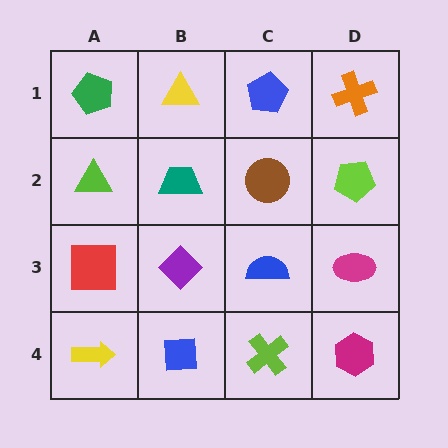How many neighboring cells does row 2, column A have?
3.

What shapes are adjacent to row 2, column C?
A blue pentagon (row 1, column C), a blue semicircle (row 3, column C), a teal trapezoid (row 2, column B), a lime pentagon (row 2, column D).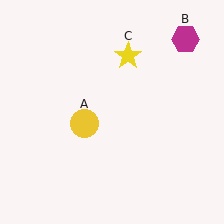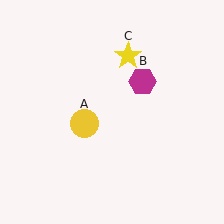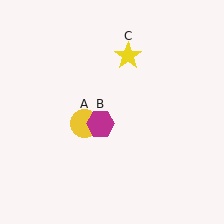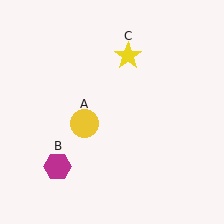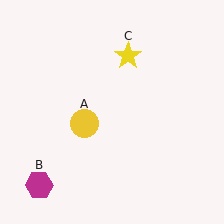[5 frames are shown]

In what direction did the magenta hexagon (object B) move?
The magenta hexagon (object B) moved down and to the left.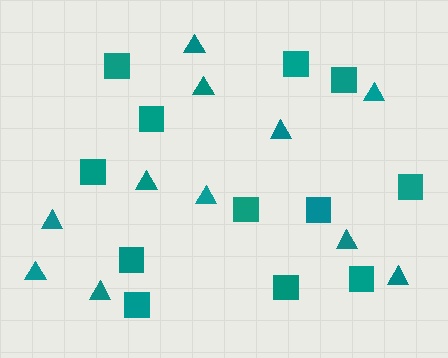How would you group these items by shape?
There are 2 groups: one group of squares (12) and one group of triangles (11).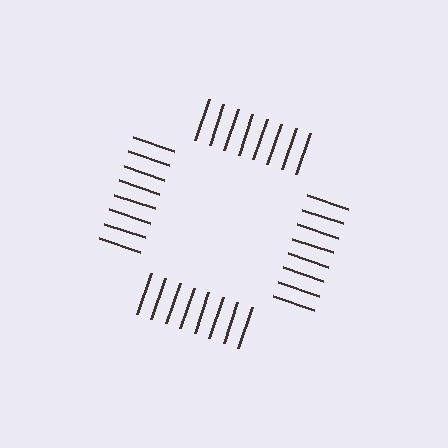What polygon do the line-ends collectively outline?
An illusory square — the line segments terminate on its edges but no continuous stroke is drawn.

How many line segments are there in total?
32 — 8 along each of the 4 edges.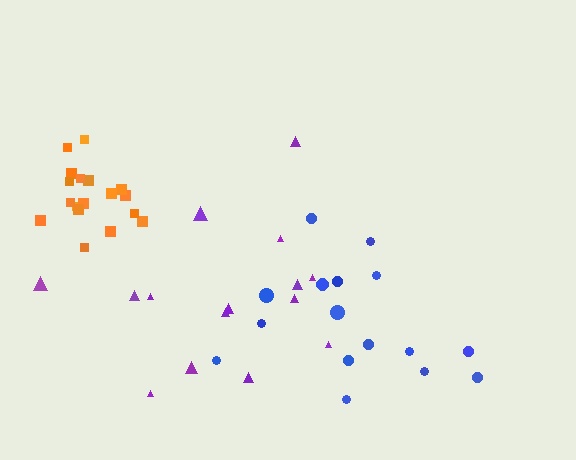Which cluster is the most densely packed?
Orange.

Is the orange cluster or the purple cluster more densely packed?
Orange.